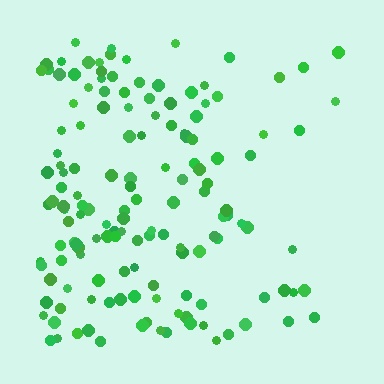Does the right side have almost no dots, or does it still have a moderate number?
Still a moderate number, just noticeably fewer than the left.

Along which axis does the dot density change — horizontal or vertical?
Horizontal.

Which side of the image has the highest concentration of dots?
The left.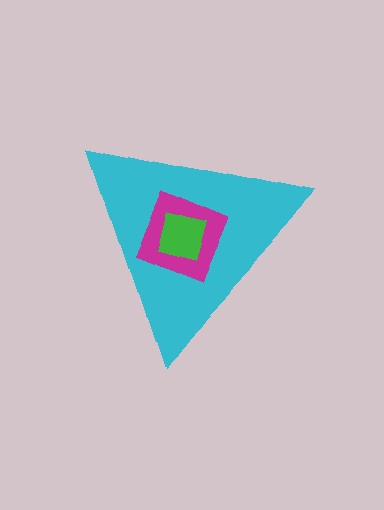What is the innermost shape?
The green square.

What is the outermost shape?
The cyan triangle.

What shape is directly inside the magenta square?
The green square.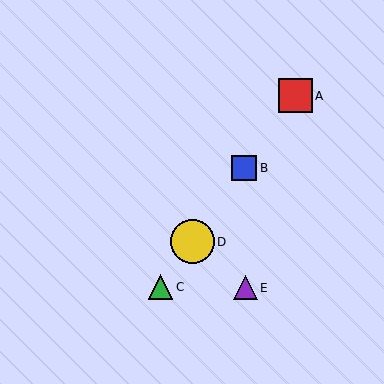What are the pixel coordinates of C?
Object C is at (160, 287).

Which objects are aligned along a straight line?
Objects A, B, C, D are aligned along a straight line.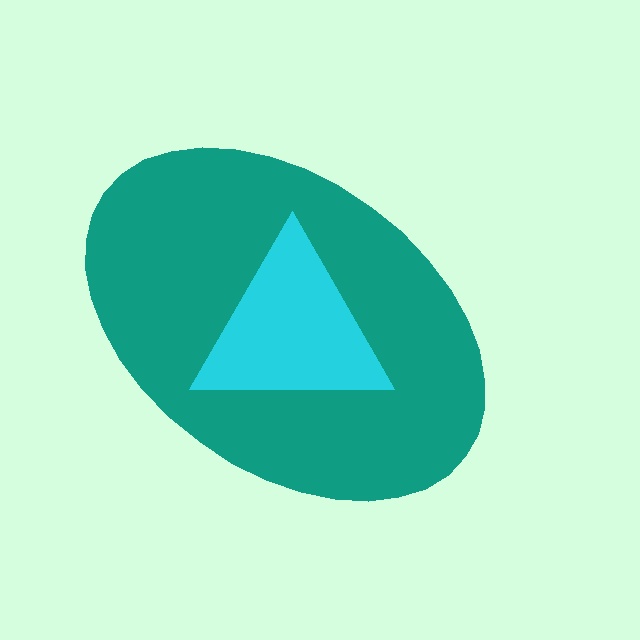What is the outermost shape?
The teal ellipse.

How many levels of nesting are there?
2.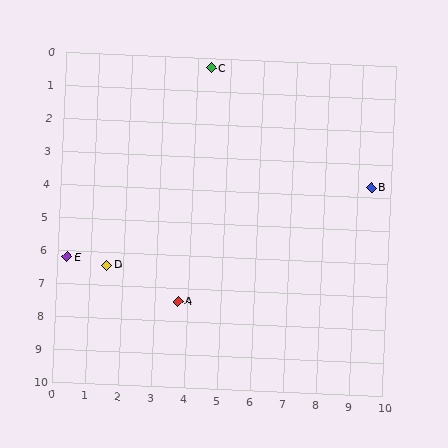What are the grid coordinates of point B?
Point B is at approximately (9.4, 3.7).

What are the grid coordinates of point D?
Point D is at approximately (1.5, 6.4).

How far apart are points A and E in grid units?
Points A and E are about 3.6 grid units apart.